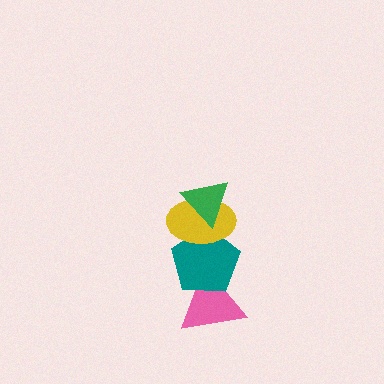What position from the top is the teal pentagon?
The teal pentagon is 3rd from the top.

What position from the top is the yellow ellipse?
The yellow ellipse is 2nd from the top.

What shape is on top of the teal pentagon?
The yellow ellipse is on top of the teal pentagon.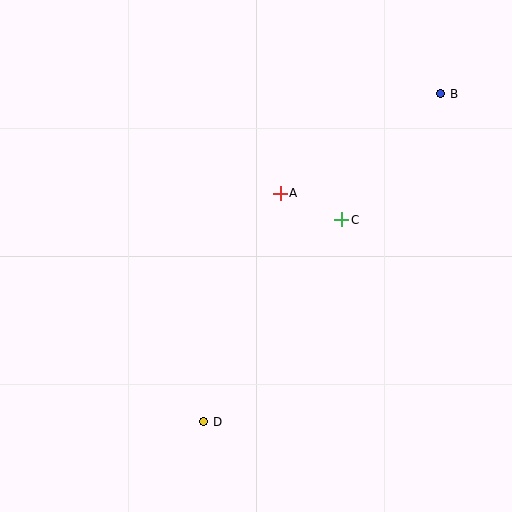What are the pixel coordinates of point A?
Point A is at (280, 193).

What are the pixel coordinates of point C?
Point C is at (342, 220).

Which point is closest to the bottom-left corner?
Point D is closest to the bottom-left corner.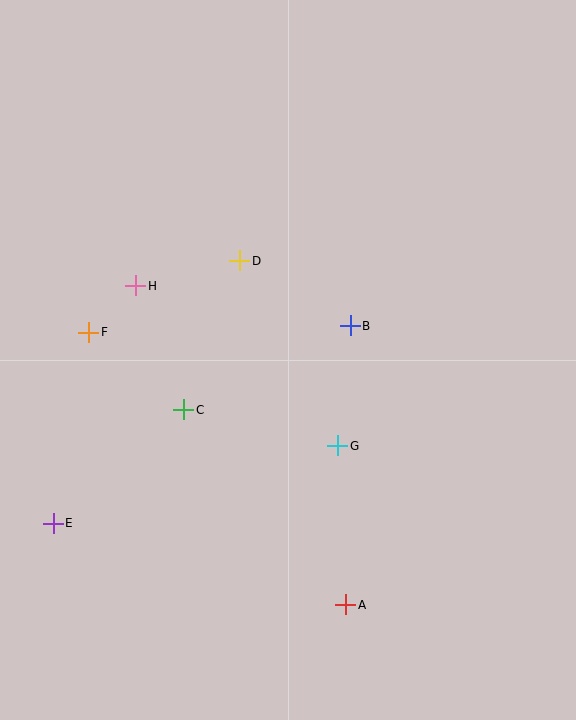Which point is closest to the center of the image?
Point B at (350, 326) is closest to the center.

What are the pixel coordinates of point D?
Point D is at (240, 261).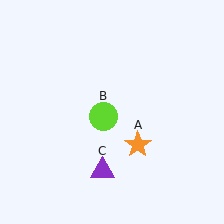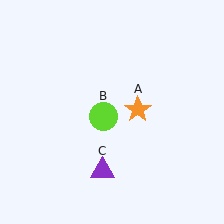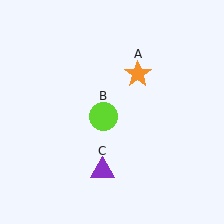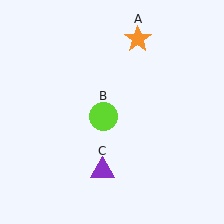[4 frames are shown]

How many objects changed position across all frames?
1 object changed position: orange star (object A).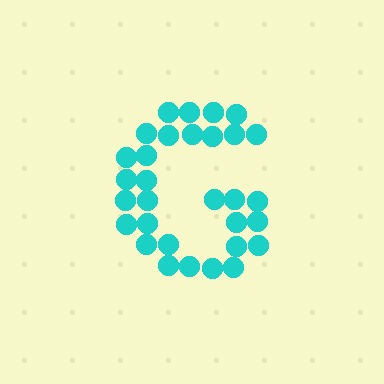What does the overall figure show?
The overall figure shows the letter G.